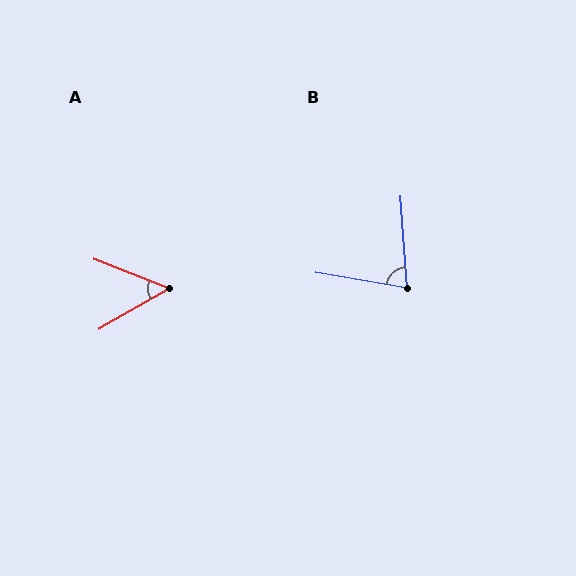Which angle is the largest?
B, at approximately 77 degrees.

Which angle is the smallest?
A, at approximately 51 degrees.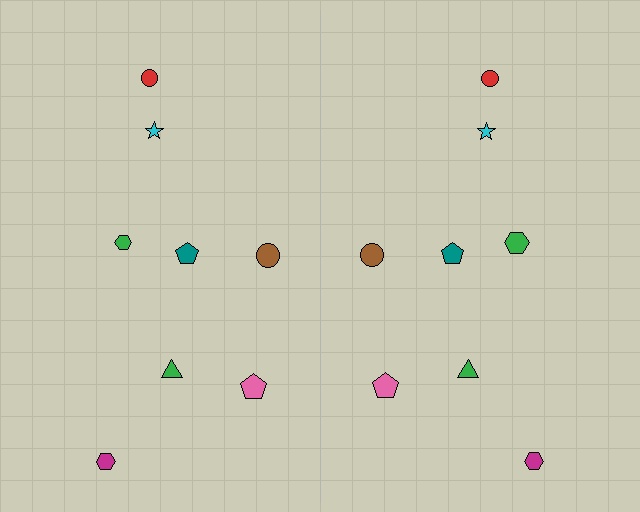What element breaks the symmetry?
The green hexagon on the right side has a different size than its mirror counterpart.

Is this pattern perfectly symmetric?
No, the pattern is not perfectly symmetric. The green hexagon on the right side has a different size than its mirror counterpart.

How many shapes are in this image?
There are 16 shapes in this image.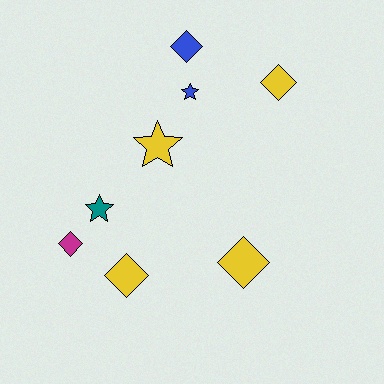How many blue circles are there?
There are no blue circles.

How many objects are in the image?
There are 8 objects.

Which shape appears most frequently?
Diamond, with 5 objects.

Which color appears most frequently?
Yellow, with 4 objects.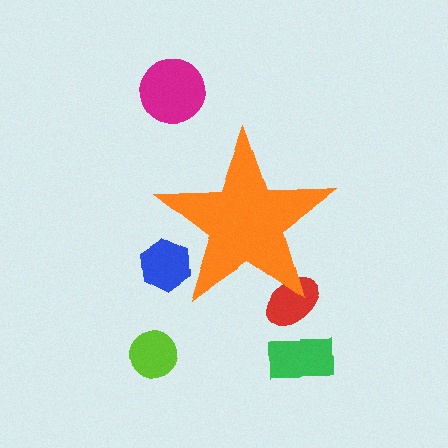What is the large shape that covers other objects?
An orange star.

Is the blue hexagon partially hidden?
Yes, the blue hexagon is partially hidden behind the orange star.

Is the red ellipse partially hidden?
Yes, the red ellipse is partially hidden behind the orange star.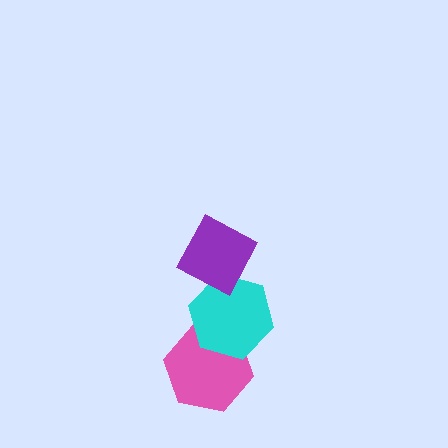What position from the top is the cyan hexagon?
The cyan hexagon is 2nd from the top.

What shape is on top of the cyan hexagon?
The purple diamond is on top of the cyan hexagon.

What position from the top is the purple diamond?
The purple diamond is 1st from the top.